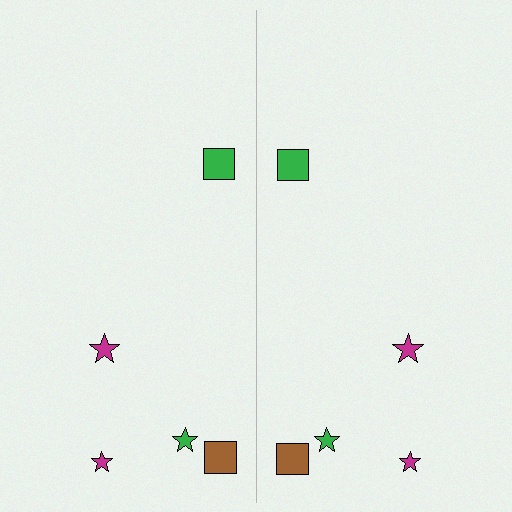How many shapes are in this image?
There are 10 shapes in this image.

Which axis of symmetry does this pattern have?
The pattern has a vertical axis of symmetry running through the center of the image.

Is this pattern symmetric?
Yes, this pattern has bilateral (reflection) symmetry.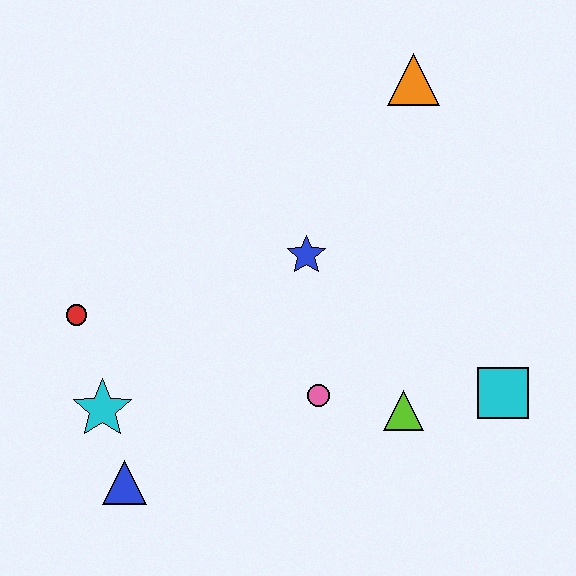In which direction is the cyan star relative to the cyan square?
The cyan star is to the left of the cyan square.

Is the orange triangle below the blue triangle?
No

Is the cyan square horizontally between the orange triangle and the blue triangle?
No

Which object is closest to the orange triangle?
The blue star is closest to the orange triangle.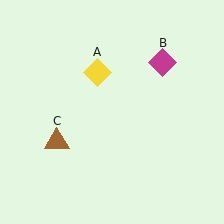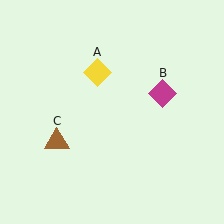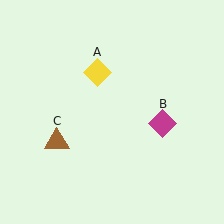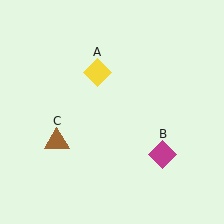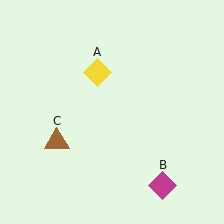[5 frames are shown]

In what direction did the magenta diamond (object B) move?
The magenta diamond (object B) moved down.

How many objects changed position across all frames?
1 object changed position: magenta diamond (object B).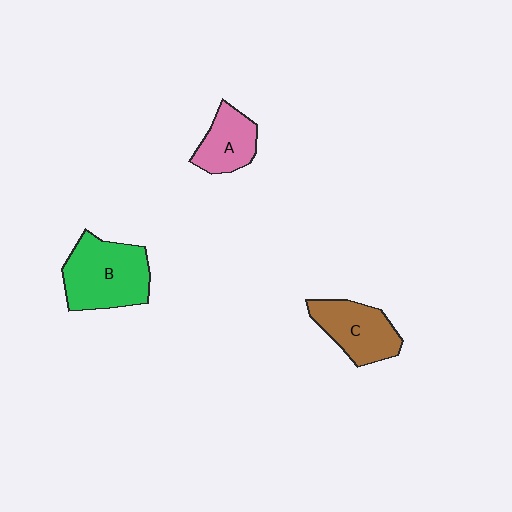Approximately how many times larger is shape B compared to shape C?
Approximately 1.4 times.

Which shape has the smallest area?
Shape A (pink).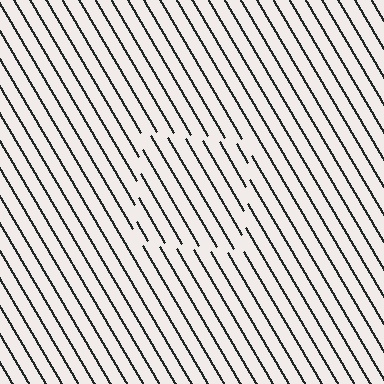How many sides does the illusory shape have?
4 sides — the line-ends trace a square.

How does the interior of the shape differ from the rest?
The interior of the shape contains the same grating, shifted by half a period — the contour is defined by the phase discontinuity where line-ends from the inner and outer gratings abut.